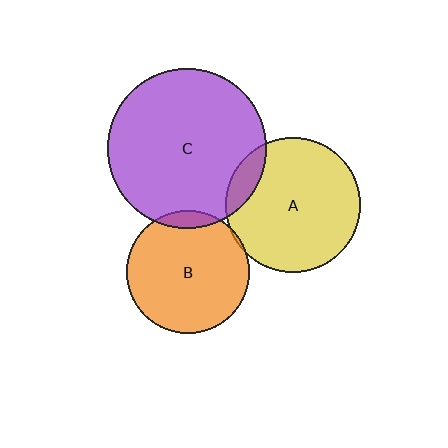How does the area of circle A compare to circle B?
Approximately 1.2 times.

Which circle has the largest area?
Circle C (purple).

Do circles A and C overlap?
Yes.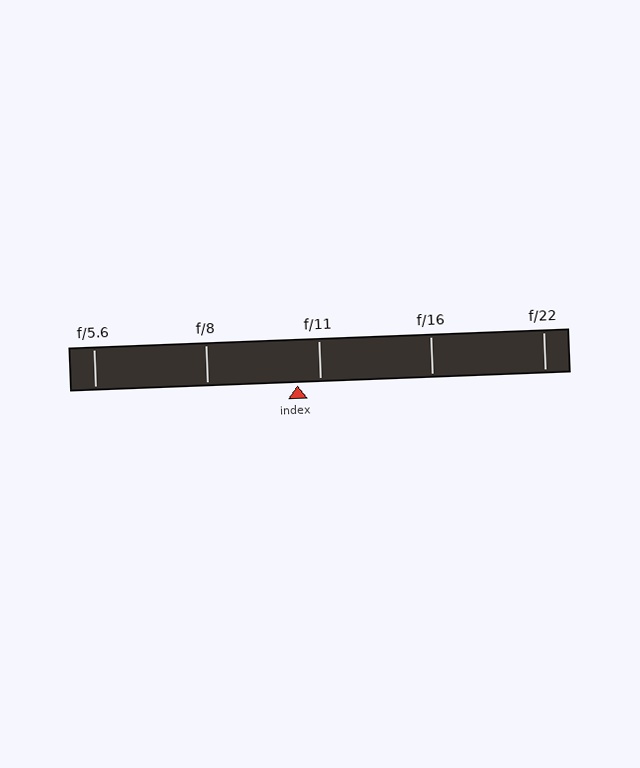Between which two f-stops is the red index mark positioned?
The index mark is between f/8 and f/11.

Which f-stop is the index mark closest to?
The index mark is closest to f/11.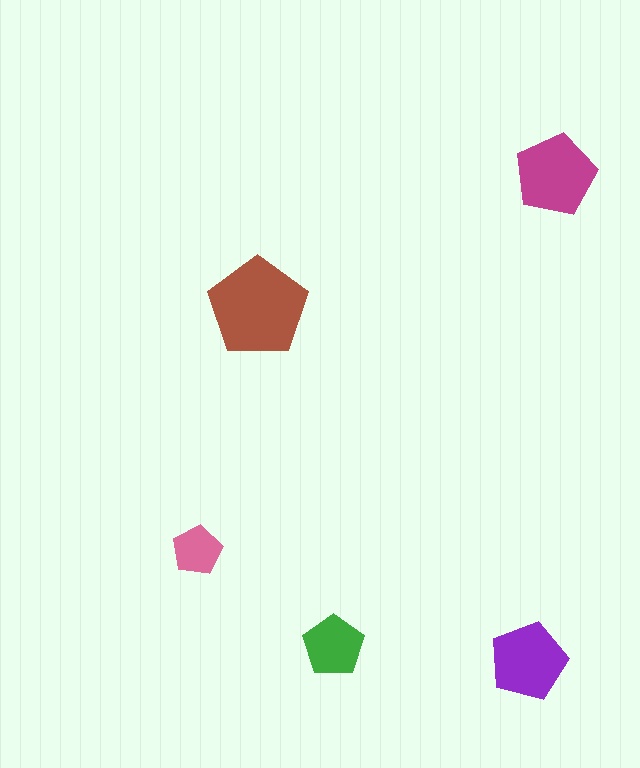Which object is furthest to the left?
The pink pentagon is leftmost.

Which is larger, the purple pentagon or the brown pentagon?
The brown one.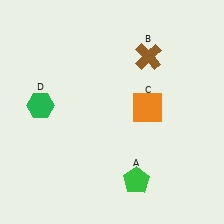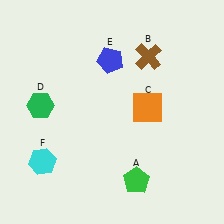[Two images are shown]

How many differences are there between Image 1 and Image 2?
There are 2 differences between the two images.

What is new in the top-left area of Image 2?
A blue pentagon (E) was added in the top-left area of Image 2.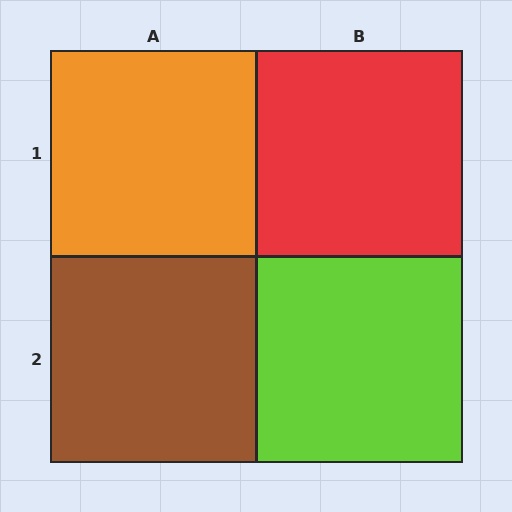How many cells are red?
1 cell is red.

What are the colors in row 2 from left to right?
Brown, lime.